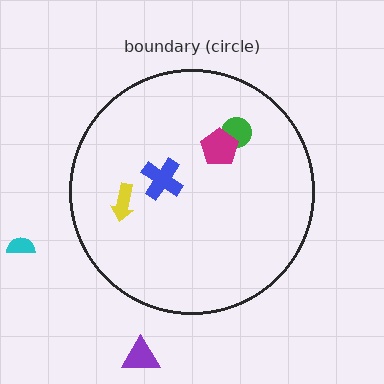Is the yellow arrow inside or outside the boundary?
Inside.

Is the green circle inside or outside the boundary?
Inside.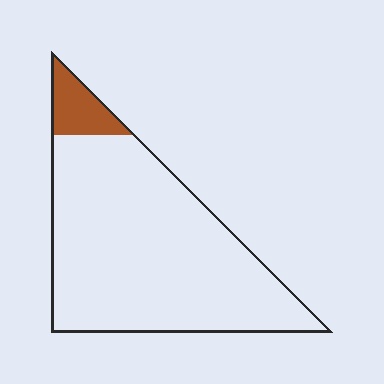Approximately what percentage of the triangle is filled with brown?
Approximately 10%.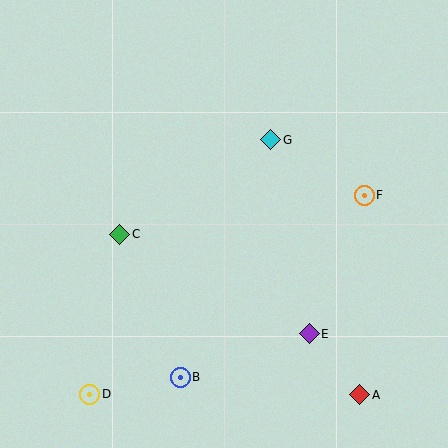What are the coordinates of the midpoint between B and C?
The midpoint between B and C is at (150, 306).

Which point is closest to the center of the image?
Point G at (271, 140) is closest to the center.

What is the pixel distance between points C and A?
The distance between C and A is 289 pixels.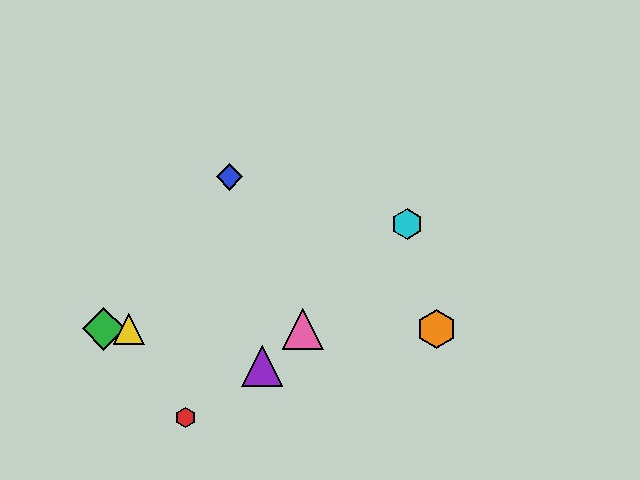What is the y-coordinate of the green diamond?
The green diamond is at y≈329.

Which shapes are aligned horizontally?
The green diamond, the yellow triangle, the orange hexagon, the pink triangle are aligned horizontally.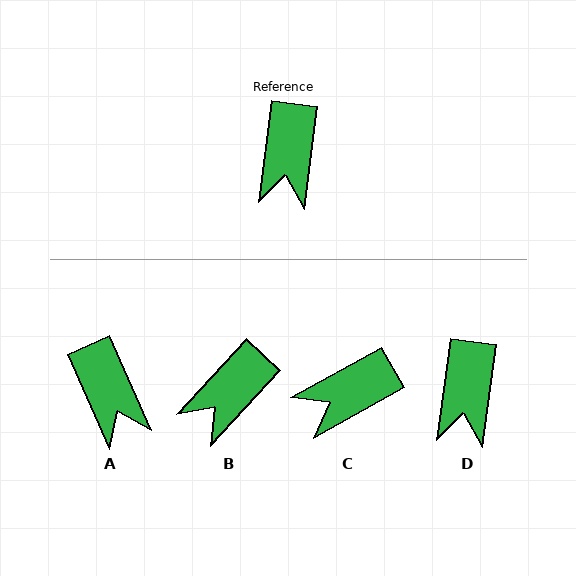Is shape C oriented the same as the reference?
No, it is off by about 53 degrees.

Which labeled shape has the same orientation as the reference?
D.